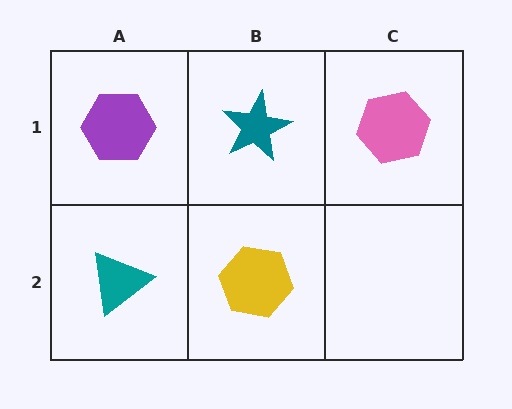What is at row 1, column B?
A teal star.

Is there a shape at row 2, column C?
No, that cell is empty.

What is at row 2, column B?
A yellow hexagon.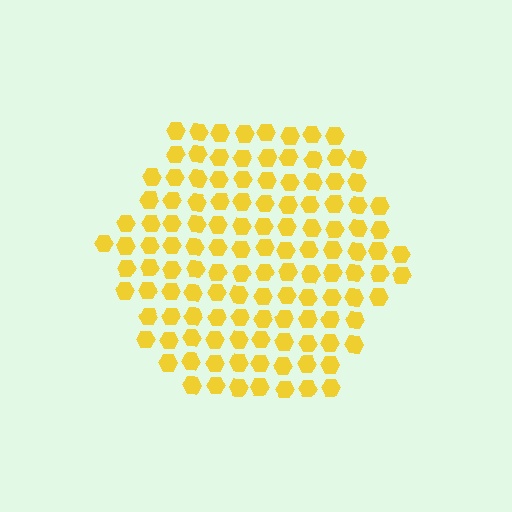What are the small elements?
The small elements are hexagons.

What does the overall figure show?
The overall figure shows a hexagon.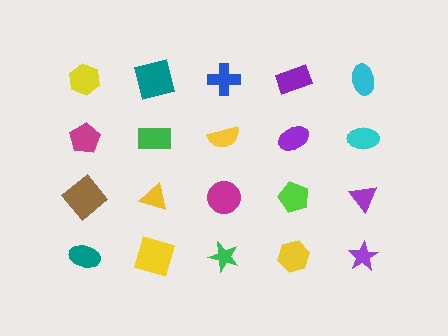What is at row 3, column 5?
A purple triangle.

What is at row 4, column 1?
A teal ellipse.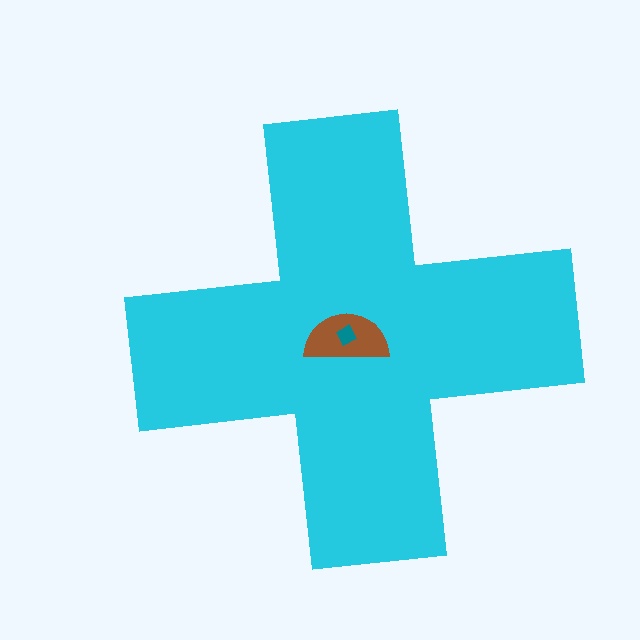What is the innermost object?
The teal diamond.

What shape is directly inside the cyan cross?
The brown semicircle.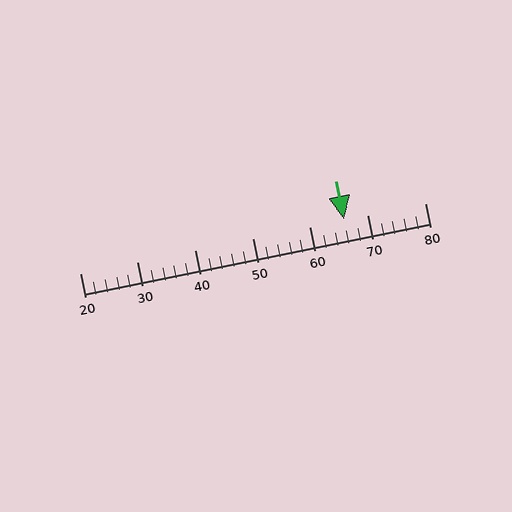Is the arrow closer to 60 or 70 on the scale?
The arrow is closer to 70.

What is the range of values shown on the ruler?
The ruler shows values from 20 to 80.